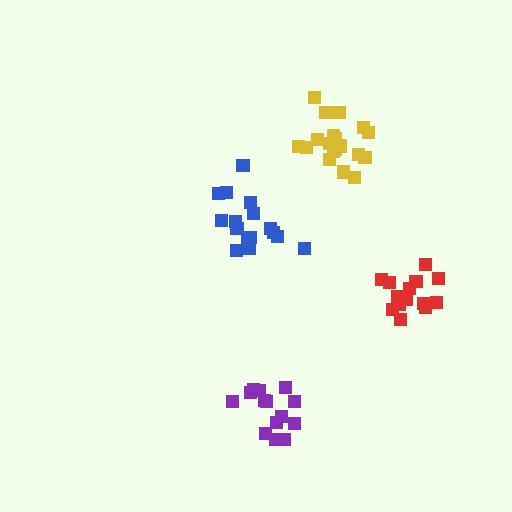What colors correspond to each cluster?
The clusters are colored: red, purple, blue, yellow.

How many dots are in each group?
Group 1: 15 dots, Group 2: 14 dots, Group 3: 16 dots, Group 4: 20 dots (65 total).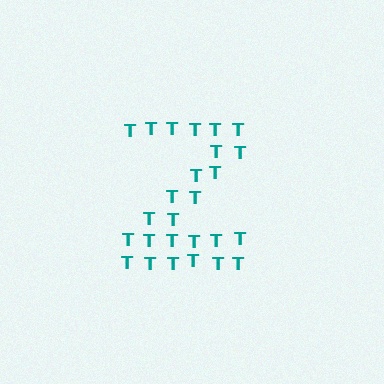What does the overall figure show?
The overall figure shows the letter Z.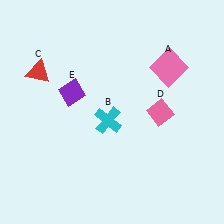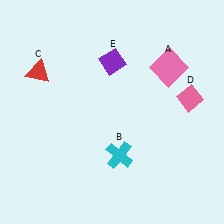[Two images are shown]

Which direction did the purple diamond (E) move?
The purple diamond (E) moved right.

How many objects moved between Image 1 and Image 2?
3 objects moved between the two images.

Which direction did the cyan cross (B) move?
The cyan cross (B) moved down.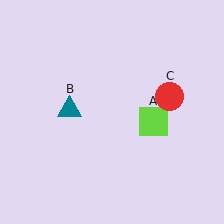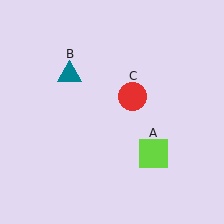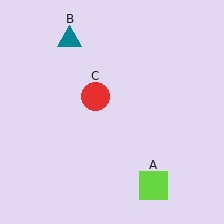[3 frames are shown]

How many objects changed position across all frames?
3 objects changed position: lime square (object A), teal triangle (object B), red circle (object C).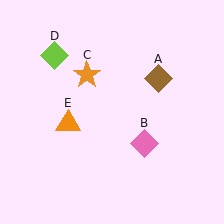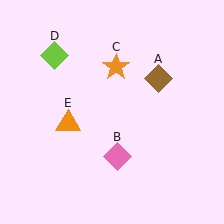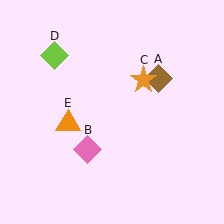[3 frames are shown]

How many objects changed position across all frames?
2 objects changed position: pink diamond (object B), orange star (object C).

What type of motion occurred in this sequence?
The pink diamond (object B), orange star (object C) rotated clockwise around the center of the scene.